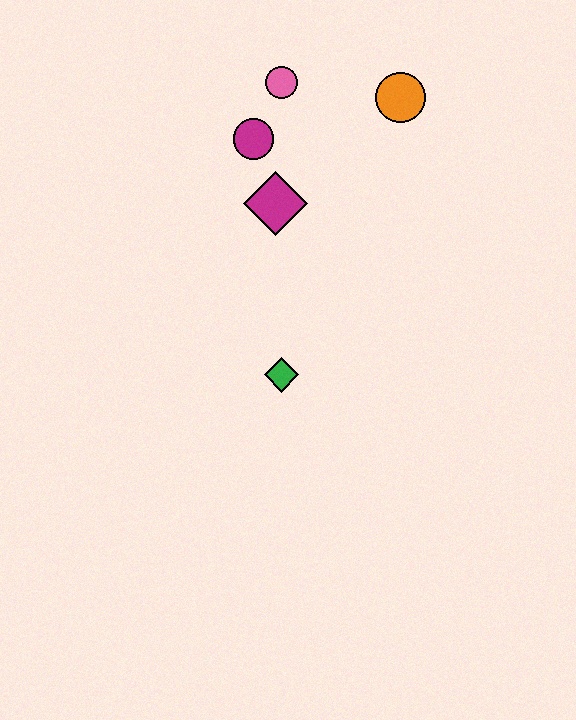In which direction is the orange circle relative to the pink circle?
The orange circle is to the right of the pink circle.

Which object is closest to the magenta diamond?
The magenta circle is closest to the magenta diamond.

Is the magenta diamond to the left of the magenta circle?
No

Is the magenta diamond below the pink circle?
Yes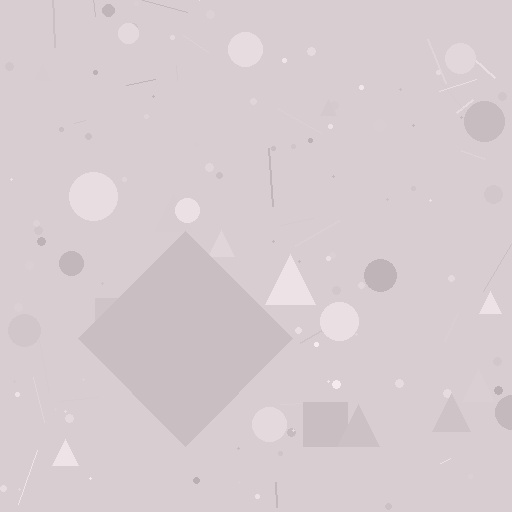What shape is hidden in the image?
A diamond is hidden in the image.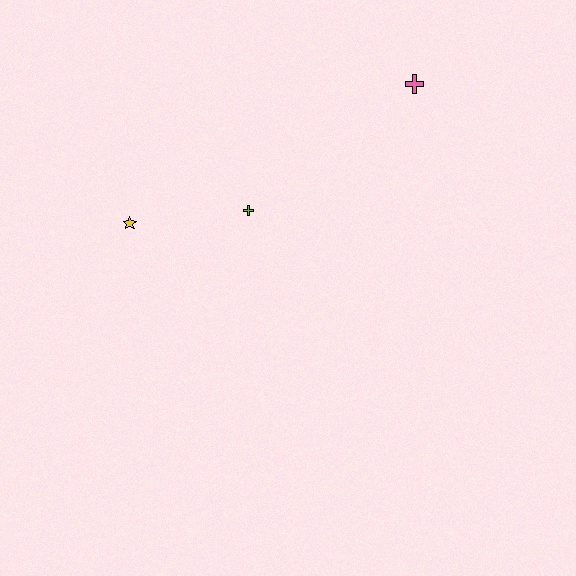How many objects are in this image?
There are 3 objects.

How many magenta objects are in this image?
There are no magenta objects.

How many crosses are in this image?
There are 2 crosses.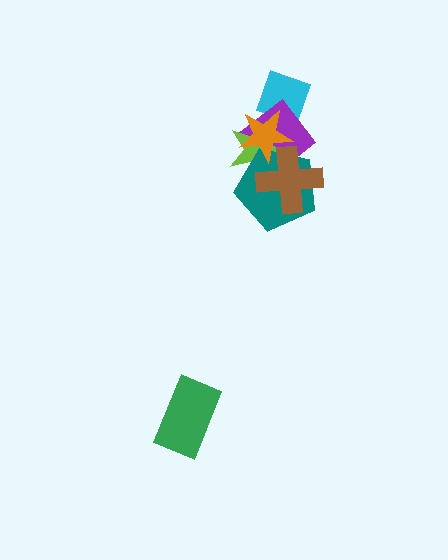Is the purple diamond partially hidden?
Yes, it is partially covered by another shape.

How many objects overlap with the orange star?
5 objects overlap with the orange star.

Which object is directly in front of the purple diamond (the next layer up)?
The lime star is directly in front of the purple diamond.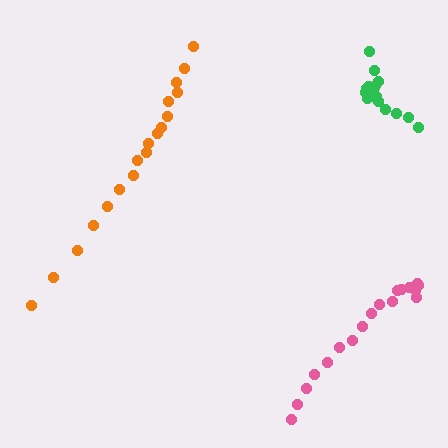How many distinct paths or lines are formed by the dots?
There are 3 distinct paths.